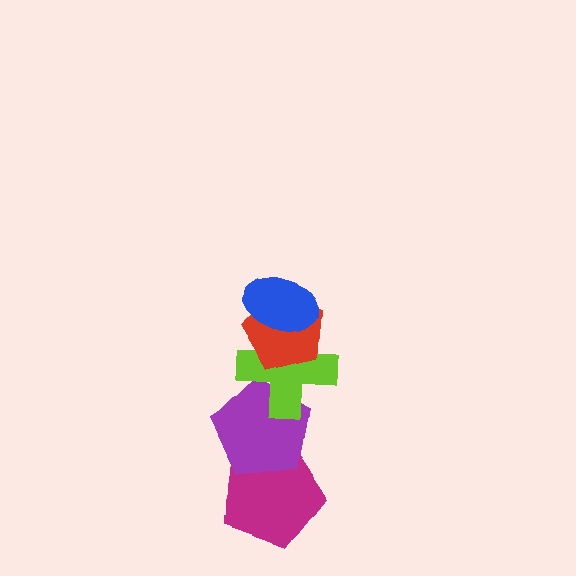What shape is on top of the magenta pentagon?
The purple pentagon is on top of the magenta pentagon.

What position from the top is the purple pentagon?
The purple pentagon is 4th from the top.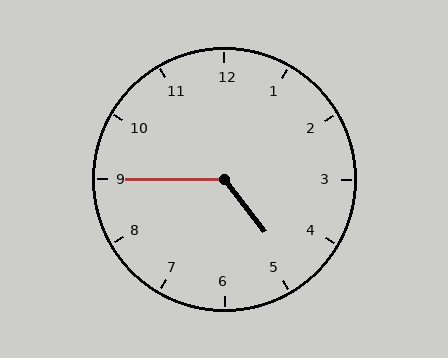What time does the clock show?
4:45.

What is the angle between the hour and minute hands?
Approximately 128 degrees.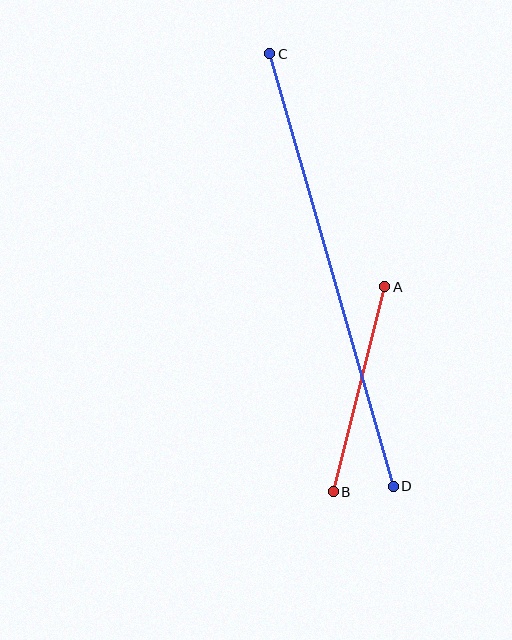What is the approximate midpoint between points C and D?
The midpoint is at approximately (331, 270) pixels.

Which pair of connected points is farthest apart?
Points C and D are farthest apart.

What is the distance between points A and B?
The distance is approximately 211 pixels.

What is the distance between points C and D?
The distance is approximately 449 pixels.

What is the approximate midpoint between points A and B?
The midpoint is at approximately (359, 389) pixels.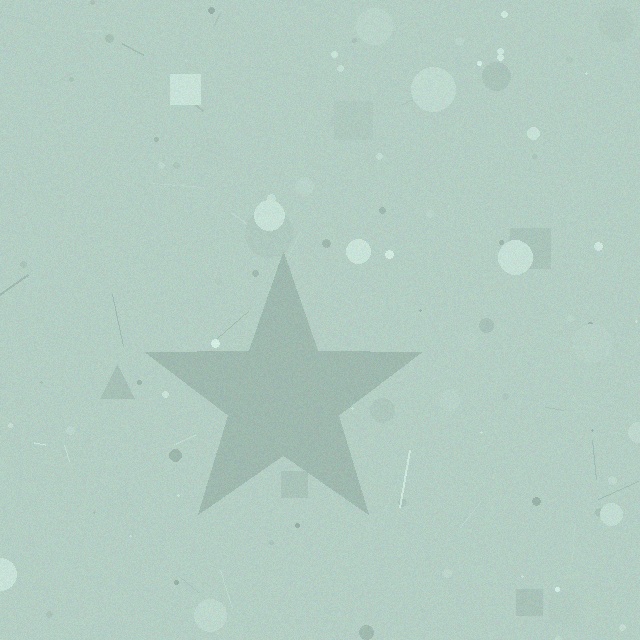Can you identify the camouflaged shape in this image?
The camouflaged shape is a star.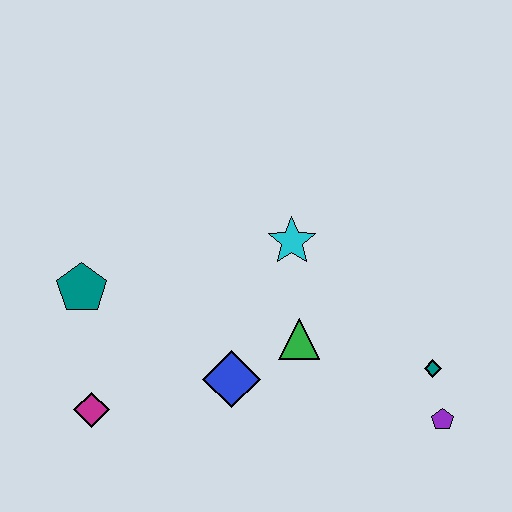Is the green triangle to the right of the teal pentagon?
Yes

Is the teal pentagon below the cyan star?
Yes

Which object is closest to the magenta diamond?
The teal pentagon is closest to the magenta diamond.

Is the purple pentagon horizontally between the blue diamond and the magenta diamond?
No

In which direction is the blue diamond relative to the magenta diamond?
The blue diamond is to the right of the magenta diamond.